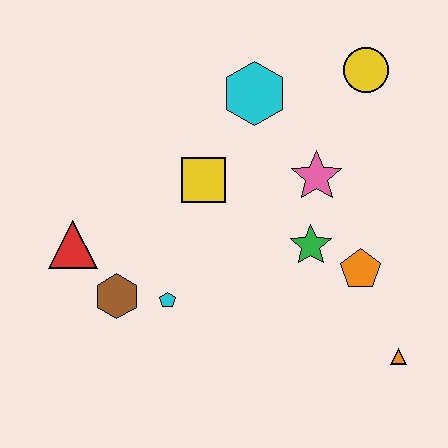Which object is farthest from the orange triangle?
The red triangle is farthest from the orange triangle.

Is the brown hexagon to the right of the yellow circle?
No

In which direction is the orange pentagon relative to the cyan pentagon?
The orange pentagon is to the right of the cyan pentagon.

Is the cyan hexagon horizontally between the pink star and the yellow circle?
No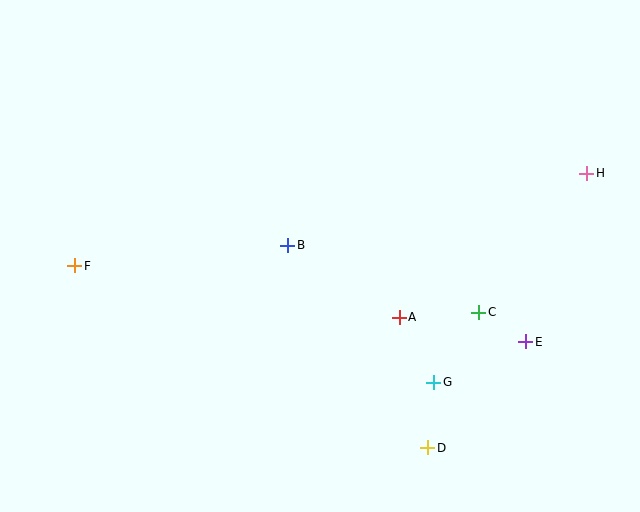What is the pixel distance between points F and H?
The distance between F and H is 520 pixels.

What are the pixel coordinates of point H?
Point H is at (587, 173).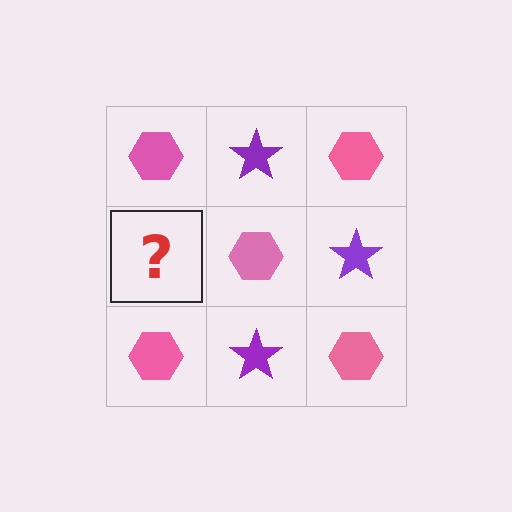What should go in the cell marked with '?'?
The missing cell should contain a purple star.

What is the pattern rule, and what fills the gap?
The rule is that it alternates pink hexagon and purple star in a checkerboard pattern. The gap should be filled with a purple star.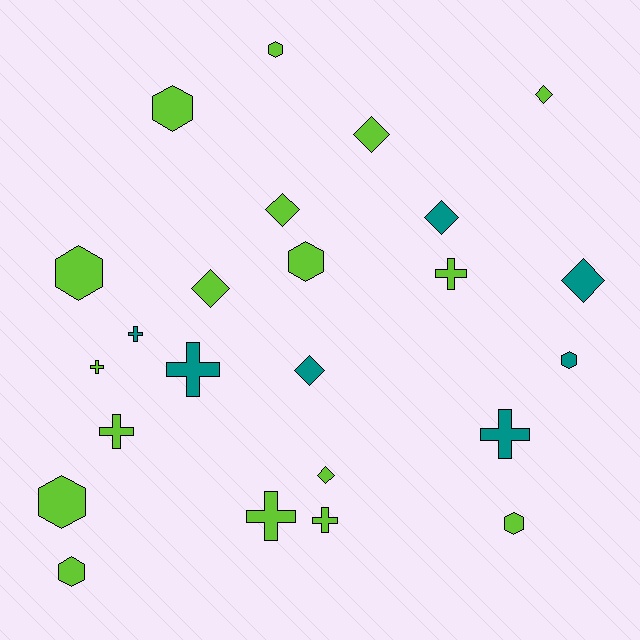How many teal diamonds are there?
There are 3 teal diamonds.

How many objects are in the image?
There are 24 objects.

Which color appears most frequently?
Lime, with 17 objects.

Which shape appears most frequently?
Diamond, with 8 objects.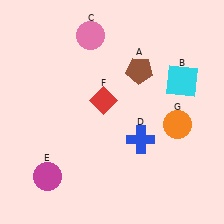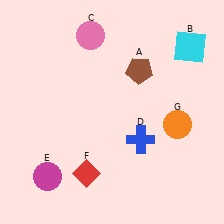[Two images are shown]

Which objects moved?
The objects that moved are: the cyan square (B), the red diamond (F).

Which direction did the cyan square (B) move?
The cyan square (B) moved up.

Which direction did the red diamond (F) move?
The red diamond (F) moved down.